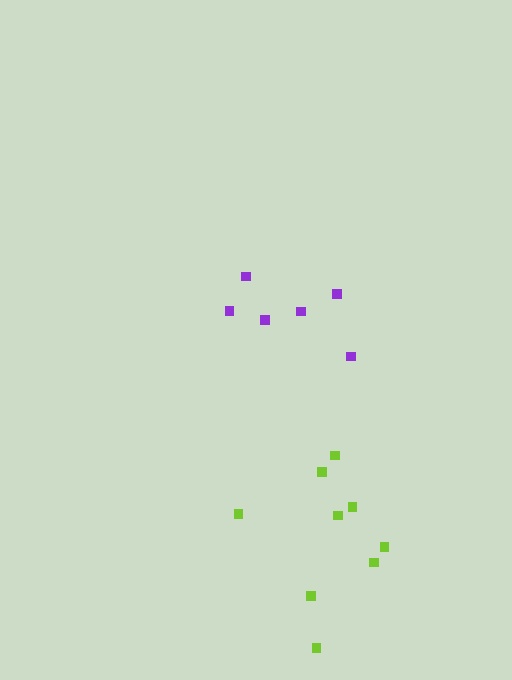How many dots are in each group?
Group 1: 6 dots, Group 2: 9 dots (15 total).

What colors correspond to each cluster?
The clusters are colored: purple, lime.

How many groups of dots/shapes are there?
There are 2 groups.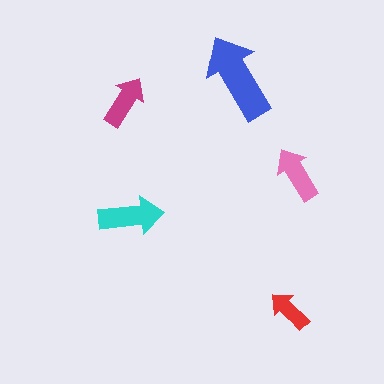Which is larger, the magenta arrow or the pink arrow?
The pink one.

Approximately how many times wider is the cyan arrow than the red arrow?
About 1.5 times wider.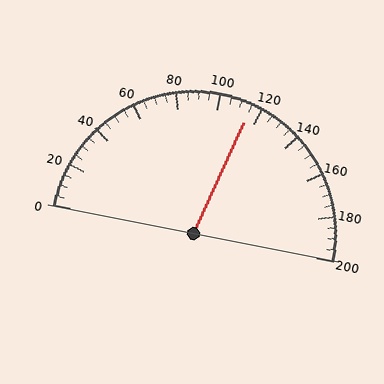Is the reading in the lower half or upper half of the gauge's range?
The reading is in the upper half of the range (0 to 200).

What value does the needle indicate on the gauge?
The needle indicates approximately 115.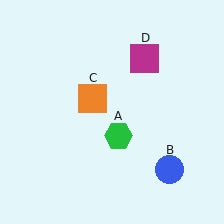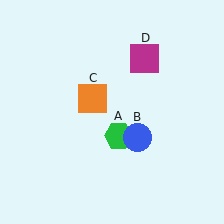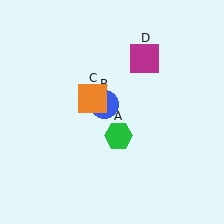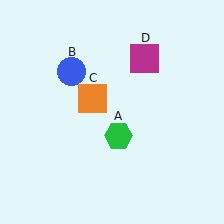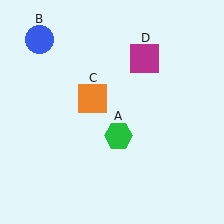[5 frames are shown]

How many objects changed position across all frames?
1 object changed position: blue circle (object B).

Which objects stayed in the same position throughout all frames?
Green hexagon (object A) and orange square (object C) and magenta square (object D) remained stationary.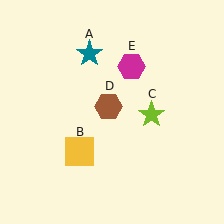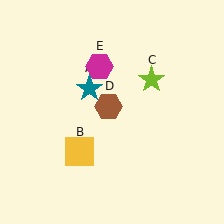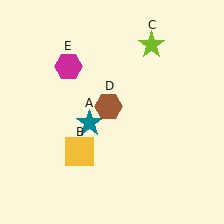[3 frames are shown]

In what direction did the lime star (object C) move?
The lime star (object C) moved up.